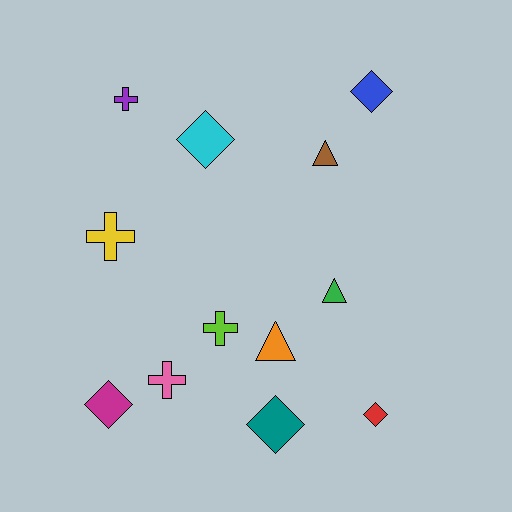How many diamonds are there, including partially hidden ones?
There are 5 diamonds.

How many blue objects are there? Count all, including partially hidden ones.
There is 1 blue object.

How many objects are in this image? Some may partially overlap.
There are 12 objects.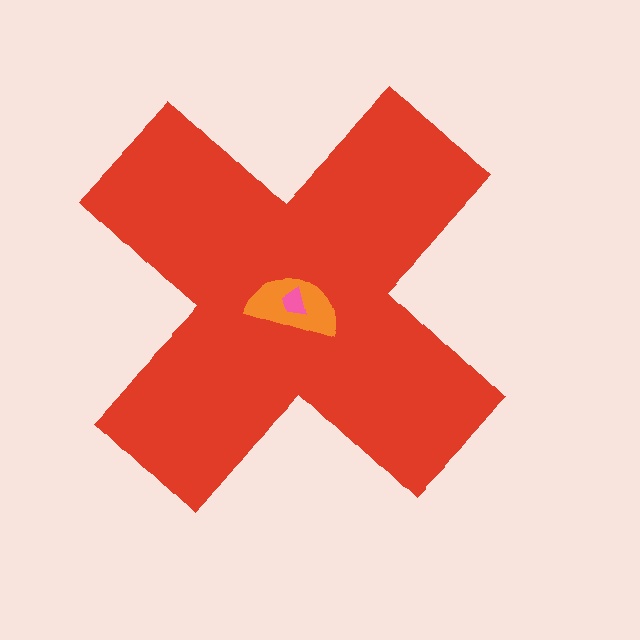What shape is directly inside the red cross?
The orange semicircle.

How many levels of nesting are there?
3.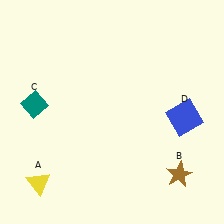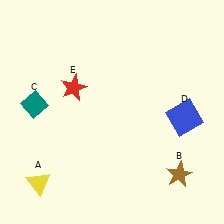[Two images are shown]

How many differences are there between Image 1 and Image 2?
There is 1 difference between the two images.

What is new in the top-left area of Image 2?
A red star (E) was added in the top-left area of Image 2.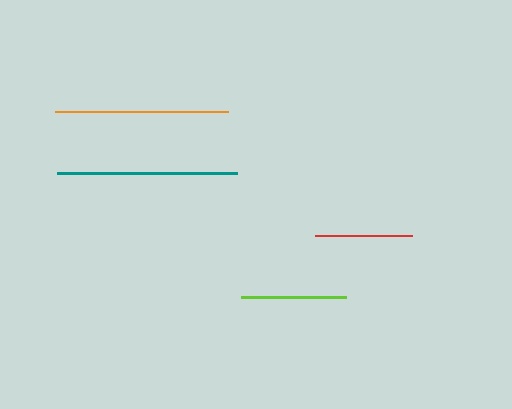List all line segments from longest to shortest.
From longest to shortest: teal, orange, lime, red.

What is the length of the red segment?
The red segment is approximately 96 pixels long.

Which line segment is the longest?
The teal line is the longest at approximately 180 pixels.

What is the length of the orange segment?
The orange segment is approximately 174 pixels long.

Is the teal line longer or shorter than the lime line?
The teal line is longer than the lime line.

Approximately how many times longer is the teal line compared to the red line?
The teal line is approximately 1.9 times the length of the red line.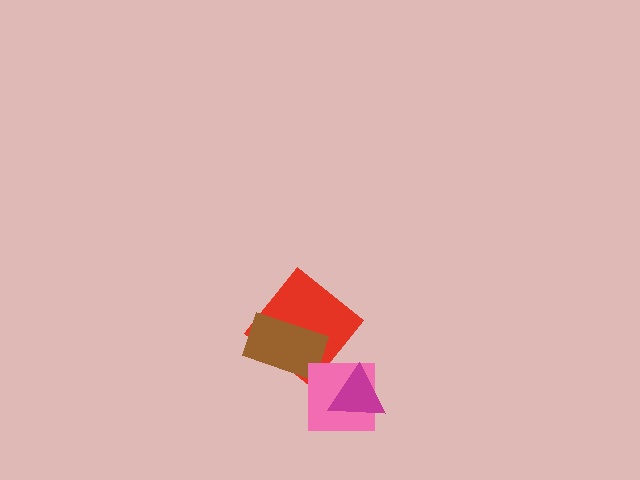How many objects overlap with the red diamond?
1 object overlaps with the red diamond.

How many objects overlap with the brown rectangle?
1 object overlaps with the brown rectangle.